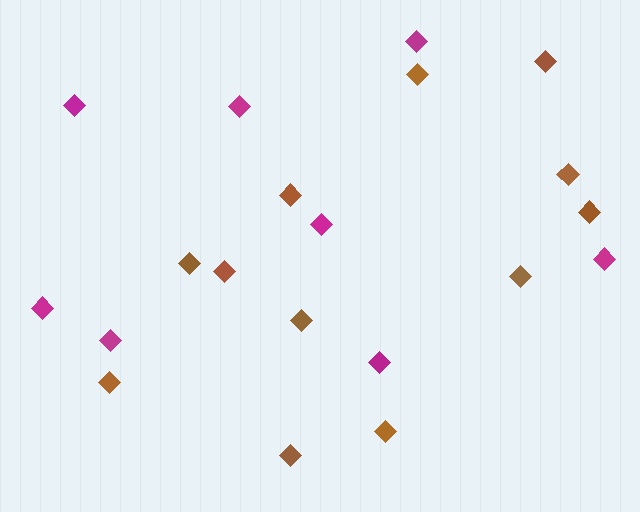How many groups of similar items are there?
There are 2 groups: one group of magenta diamonds (8) and one group of brown diamonds (12).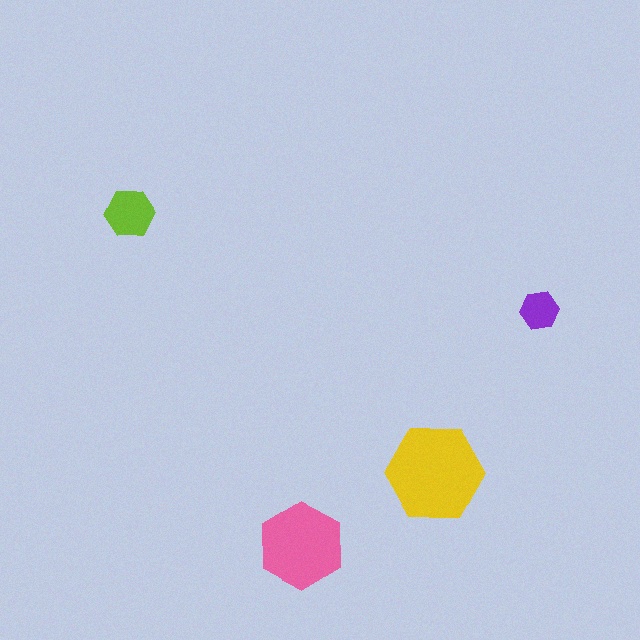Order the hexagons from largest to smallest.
the yellow one, the pink one, the lime one, the purple one.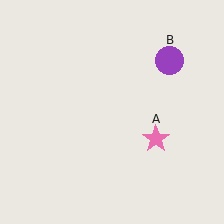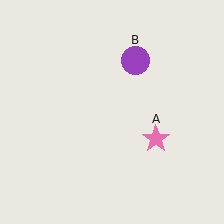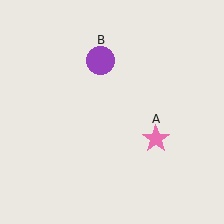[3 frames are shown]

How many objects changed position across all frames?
1 object changed position: purple circle (object B).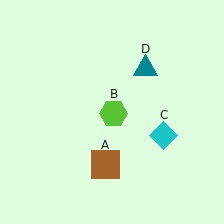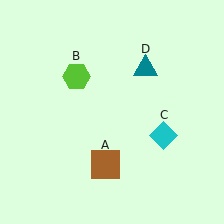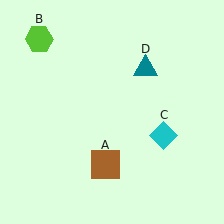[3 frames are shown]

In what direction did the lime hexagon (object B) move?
The lime hexagon (object B) moved up and to the left.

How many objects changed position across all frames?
1 object changed position: lime hexagon (object B).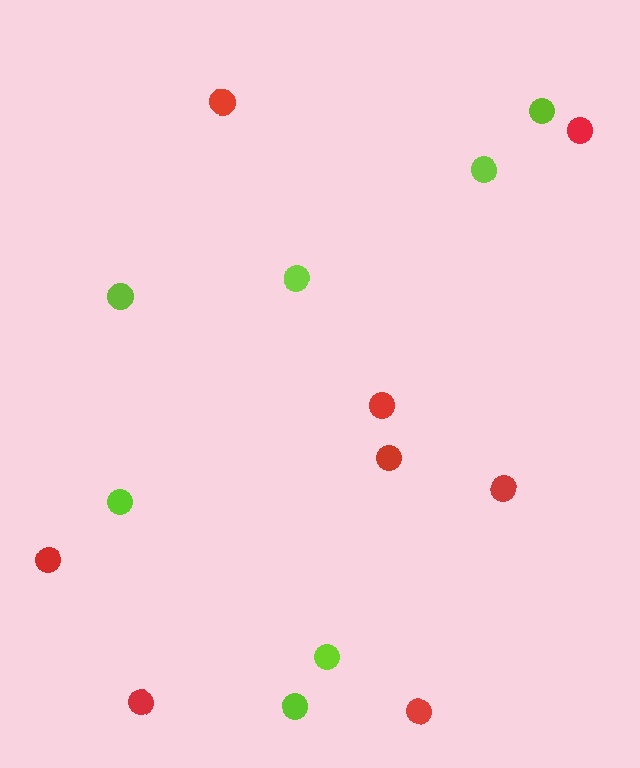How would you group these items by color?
There are 2 groups: one group of lime circles (7) and one group of red circles (8).